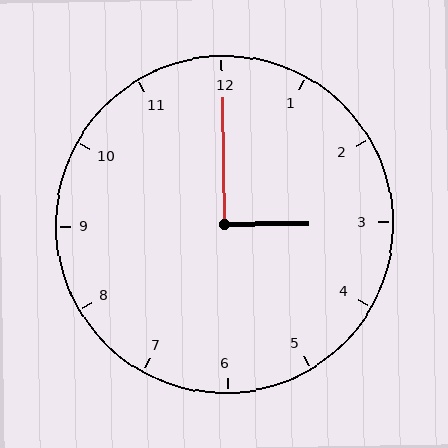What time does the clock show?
3:00.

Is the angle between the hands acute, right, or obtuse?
It is right.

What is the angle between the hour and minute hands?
Approximately 90 degrees.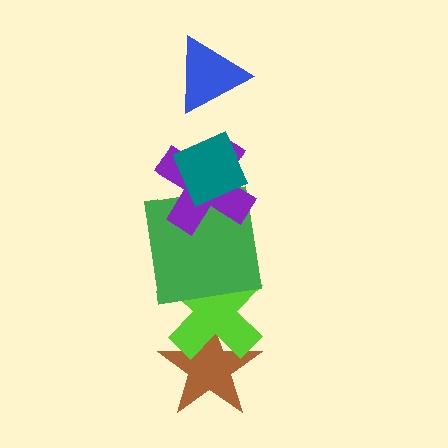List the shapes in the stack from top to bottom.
From top to bottom: the blue triangle, the teal diamond, the purple cross, the green square, the lime cross, the brown star.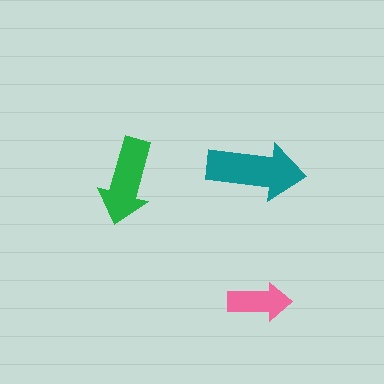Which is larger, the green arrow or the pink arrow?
The green one.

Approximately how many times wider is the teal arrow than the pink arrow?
About 1.5 times wider.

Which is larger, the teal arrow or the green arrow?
The teal one.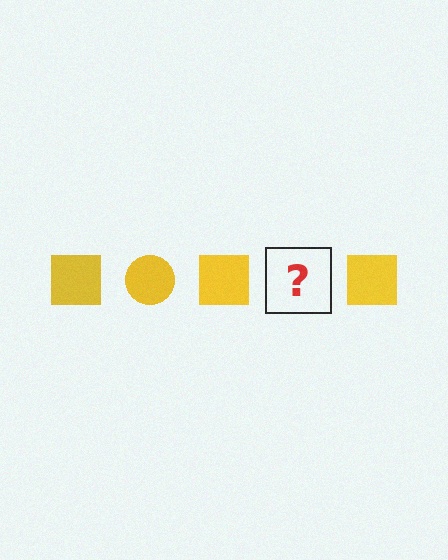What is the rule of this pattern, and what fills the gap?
The rule is that the pattern cycles through square, circle shapes in yellow. The gap should be filled with a yellow circle.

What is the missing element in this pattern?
The missing element is a yellow circle.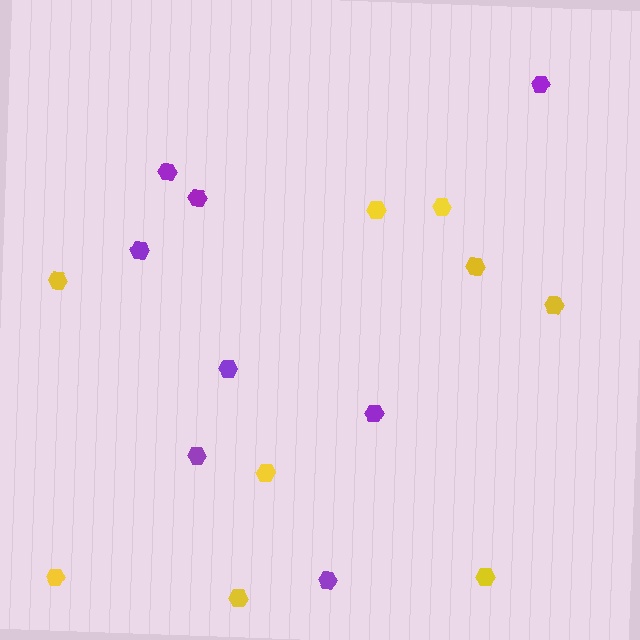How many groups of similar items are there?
There are 2 groups: one group of purple hexagons (8) and one group of yellow hexagons (9).